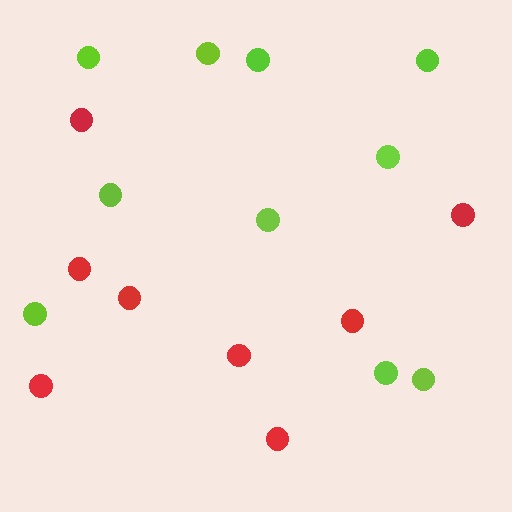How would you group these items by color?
There are 2 groups: one group of red circles (8) and one group of lime circles (10).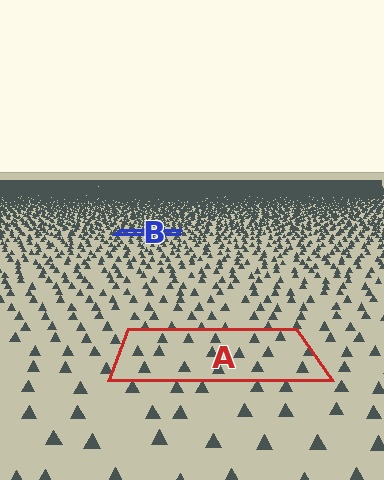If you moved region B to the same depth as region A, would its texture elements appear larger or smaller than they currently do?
They would appear larger. At a closer depth, the same texture elements are projected at a bigger on-screen size.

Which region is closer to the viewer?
Region A is closer. The texture elements there are larger and more spread out.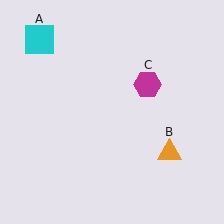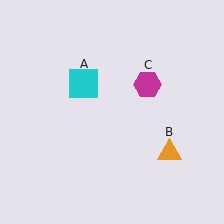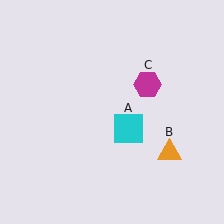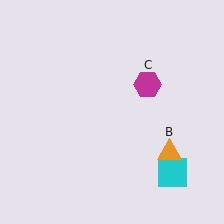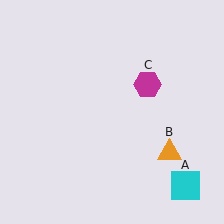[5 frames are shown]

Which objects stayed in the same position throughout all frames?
Orange triangle (object B) and magenta hexagon (object C) remained stationary.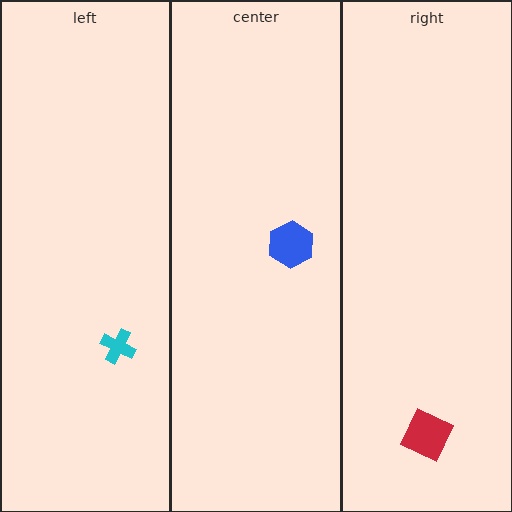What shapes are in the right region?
The red diamond.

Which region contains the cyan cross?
The left region.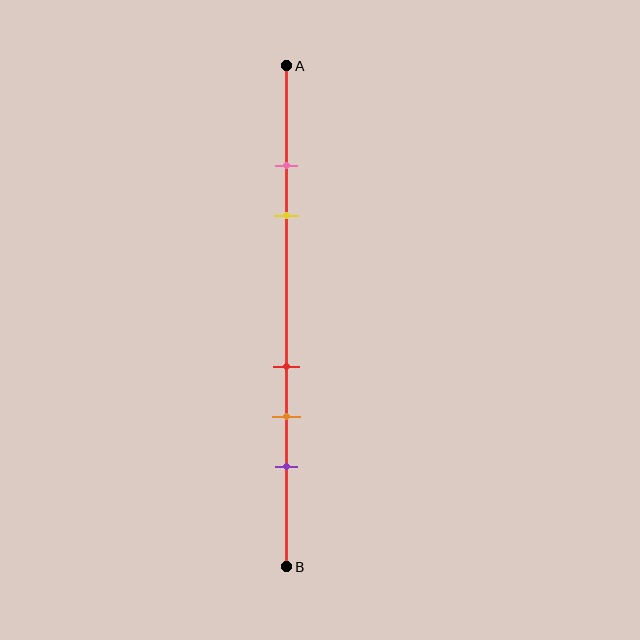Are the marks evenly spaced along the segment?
No, the marks are not evenly spaced.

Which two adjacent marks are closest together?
The pink and yellow marks are the closest adjacent pair.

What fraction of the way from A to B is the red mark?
The red mark is approximately 60% (0.6) of the way from A to B.